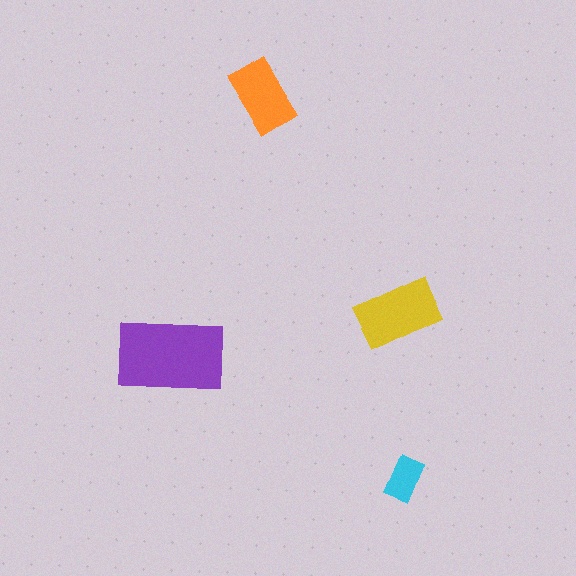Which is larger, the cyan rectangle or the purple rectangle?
The purple one.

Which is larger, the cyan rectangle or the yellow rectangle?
The yellow one.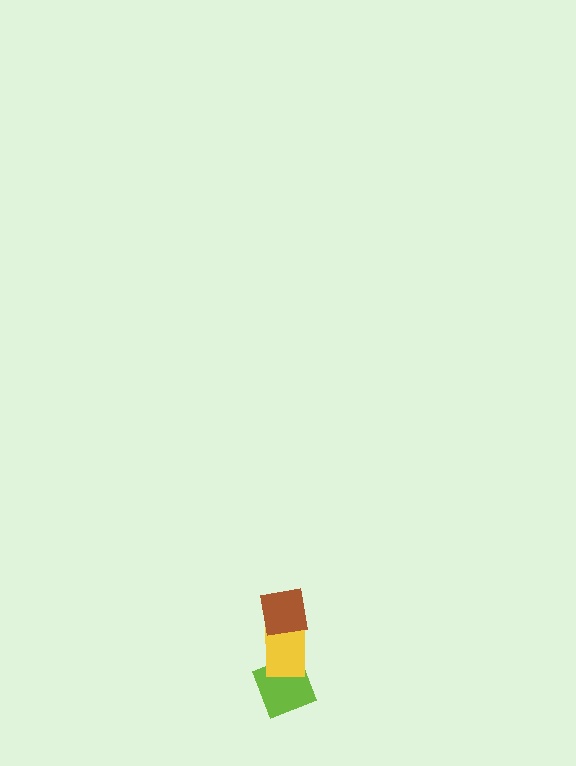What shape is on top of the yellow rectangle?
The brown square is on top of the yellow rectangle.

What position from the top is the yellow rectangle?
The yellow rectangle is 2nd from the top.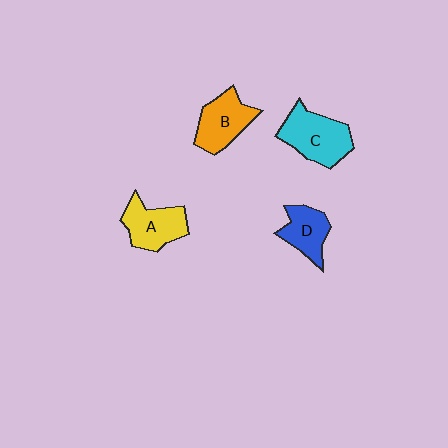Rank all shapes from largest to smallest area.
From largest to smallest: C (cyan), B (orange), A (yellow), D (blue).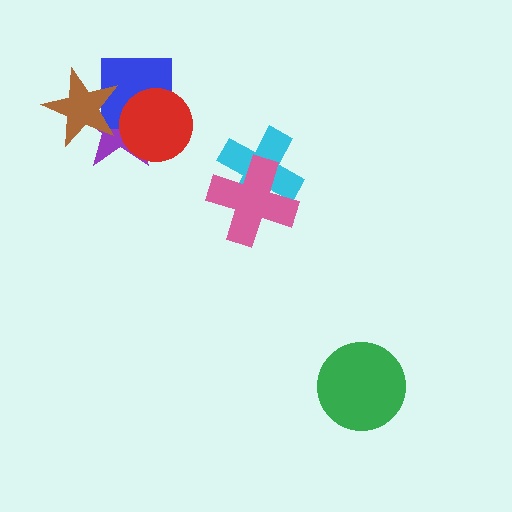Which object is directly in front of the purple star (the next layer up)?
The blue square is directly in front of the purple star.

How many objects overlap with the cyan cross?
1 object overlaps with the cyan cross.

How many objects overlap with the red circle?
2 objects overlap with the red circle.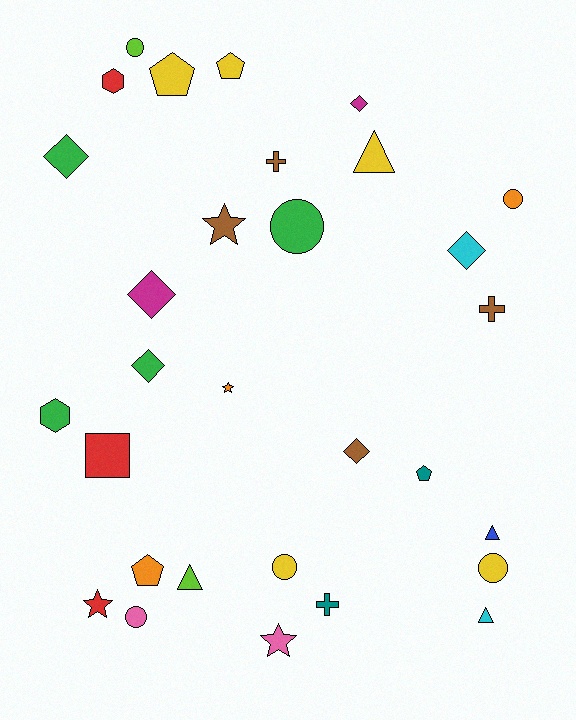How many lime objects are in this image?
There are 2 lime objects.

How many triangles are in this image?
There are 4 triangles.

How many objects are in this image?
There are 30 objects.